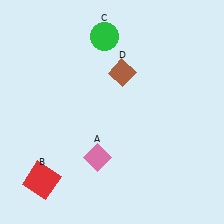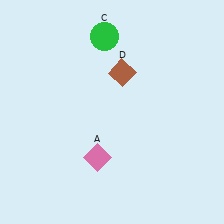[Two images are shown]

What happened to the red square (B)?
The red square (B) was removed in Image 2. It was in the bottom-left area of Image 1.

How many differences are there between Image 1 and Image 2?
There is 1 difference between the two images.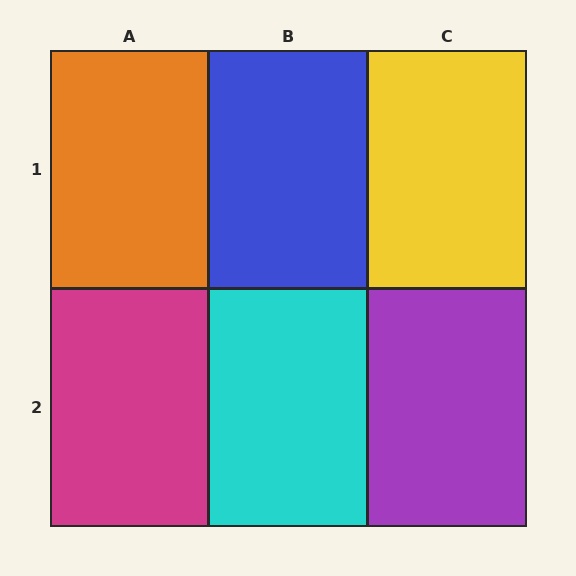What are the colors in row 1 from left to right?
Orange, blue, yellow.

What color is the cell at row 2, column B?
Cyan.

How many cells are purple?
1 cell is purple.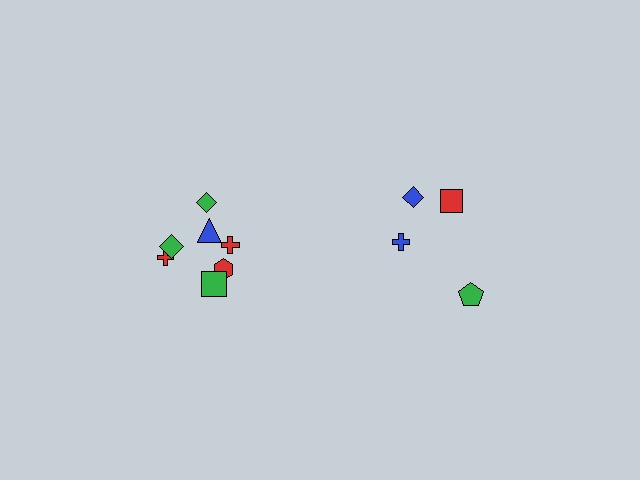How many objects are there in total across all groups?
There are 11 objects.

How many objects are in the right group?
There are 4 objects.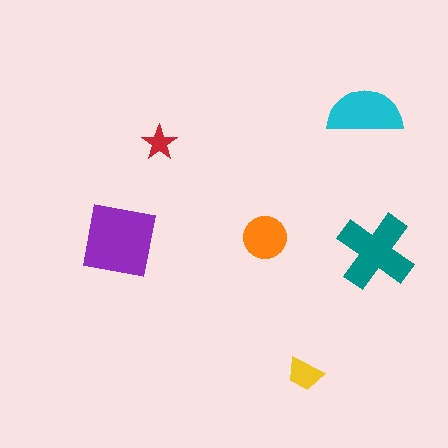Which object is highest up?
The cyan semicircle is topmost.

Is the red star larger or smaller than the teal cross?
Smaller.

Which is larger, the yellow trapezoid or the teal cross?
The teal cross.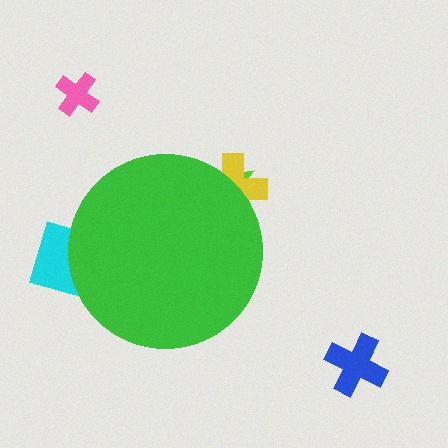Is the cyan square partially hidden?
Yes, the cyan square is partially hidden behind the green circle.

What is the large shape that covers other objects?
A green circle.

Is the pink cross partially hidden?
No, the pink cross is fully visible.